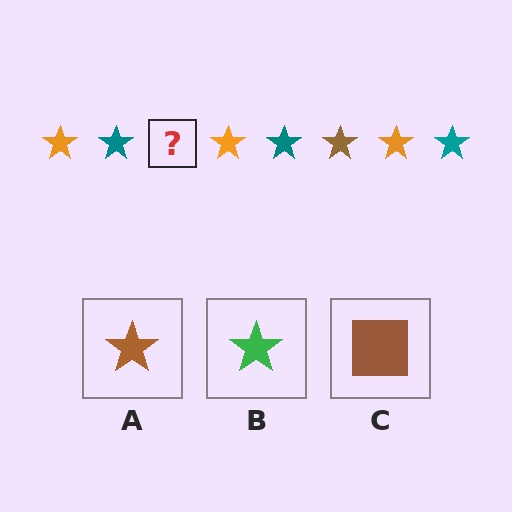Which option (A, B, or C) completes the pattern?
A.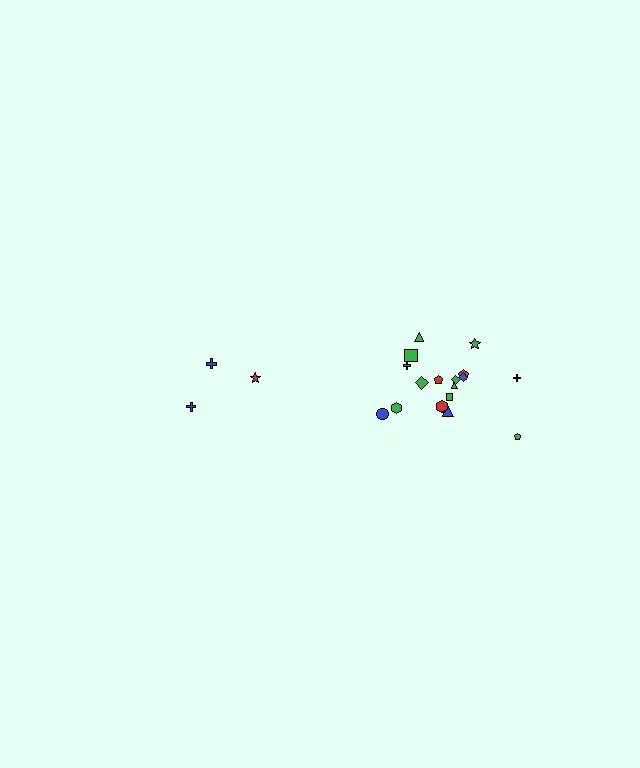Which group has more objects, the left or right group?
The right group.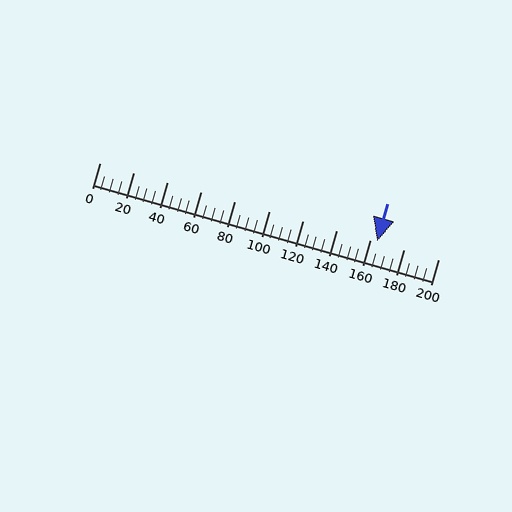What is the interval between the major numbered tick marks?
The major tick marks are spaced 20 units apart.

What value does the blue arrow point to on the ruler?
The blue arrow points to approximately 164.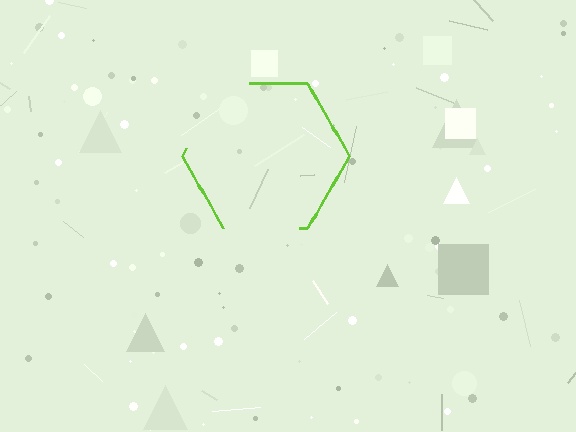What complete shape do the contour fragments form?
The contour fragments form a hexagon.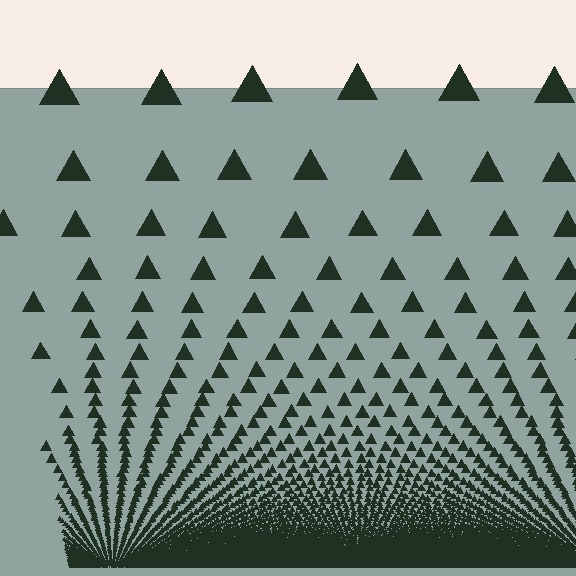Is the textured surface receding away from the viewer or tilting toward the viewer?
The surface appears to tilt toward the viewer. Texture elements get larger and sparser toward the top.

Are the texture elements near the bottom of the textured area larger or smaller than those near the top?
Smaller. The gradient is inverted — elements near the bottom are smaller and denser.